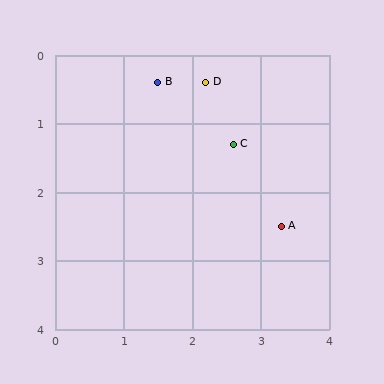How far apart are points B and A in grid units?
Points B and A are about 2.8 grid units apart.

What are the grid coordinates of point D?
Point D is at approximately (2.2, 0.4).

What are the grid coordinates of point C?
Point C is at approximately (2.6, 1.3).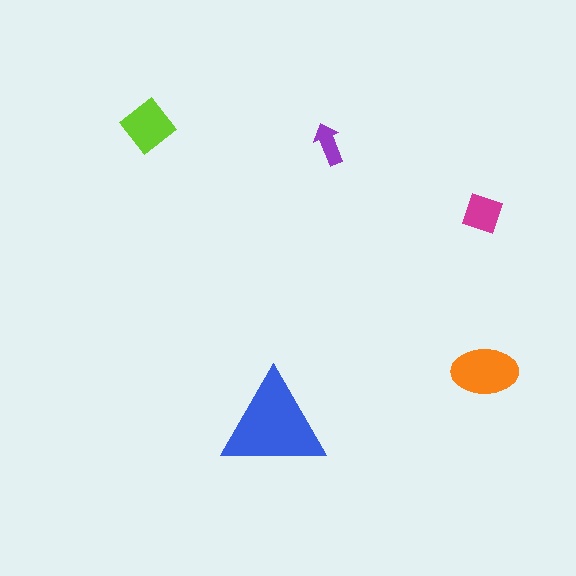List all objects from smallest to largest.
The purple arrow, the magenta square, the lime diamond, the orange ellipse, the blue triangle.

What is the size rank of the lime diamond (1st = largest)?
3rd.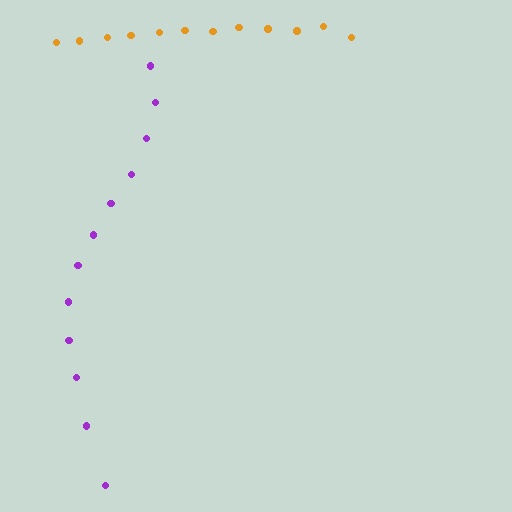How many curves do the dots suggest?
There are 2 distinct paths.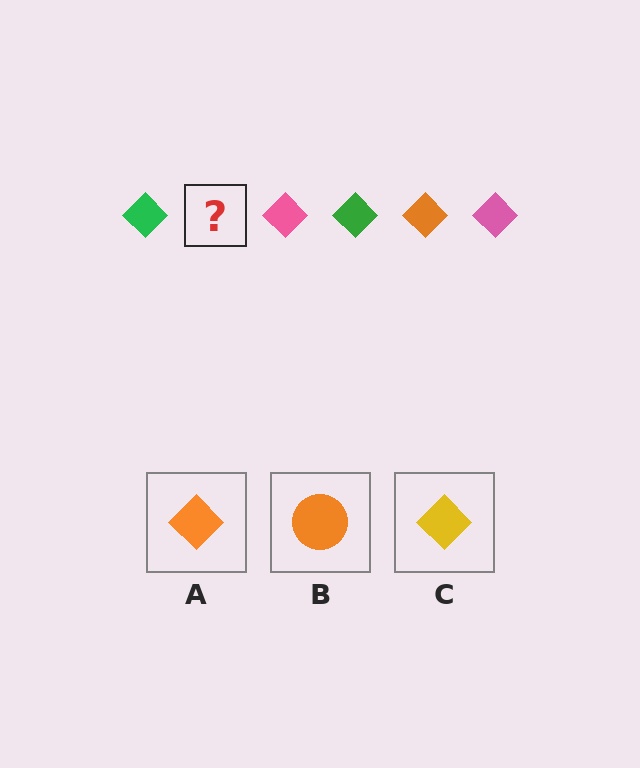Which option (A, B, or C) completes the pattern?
A.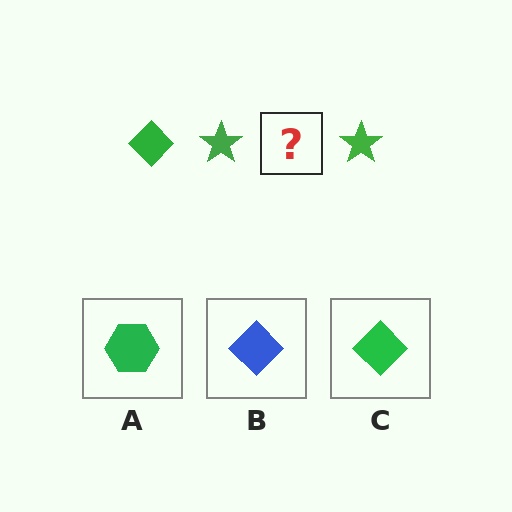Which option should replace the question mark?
Option C.